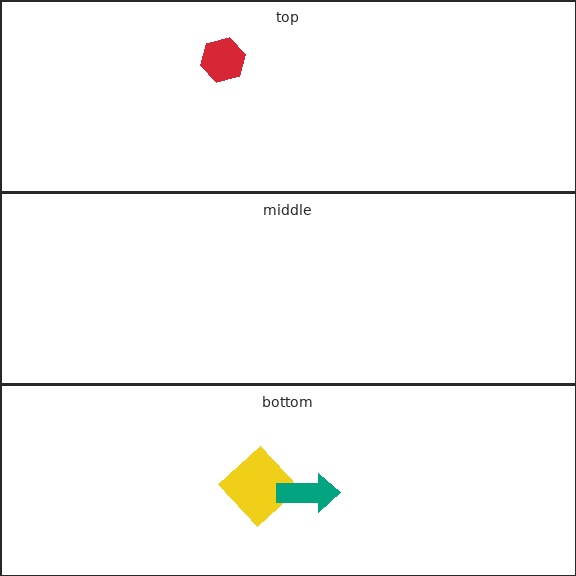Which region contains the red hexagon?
The top region.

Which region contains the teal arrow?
The bottom region.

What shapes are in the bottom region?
The yellow diamond, the teal arrow.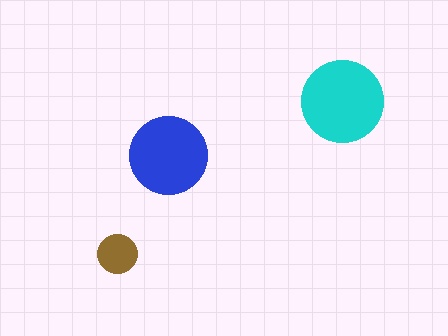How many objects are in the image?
There are 3 objects in the image.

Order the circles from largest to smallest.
the cyan one, the blue one, the brown one.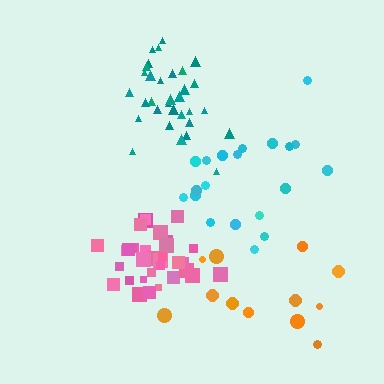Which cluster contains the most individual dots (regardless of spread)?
Pink (34).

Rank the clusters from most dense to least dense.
pink, teal, cyan, orange.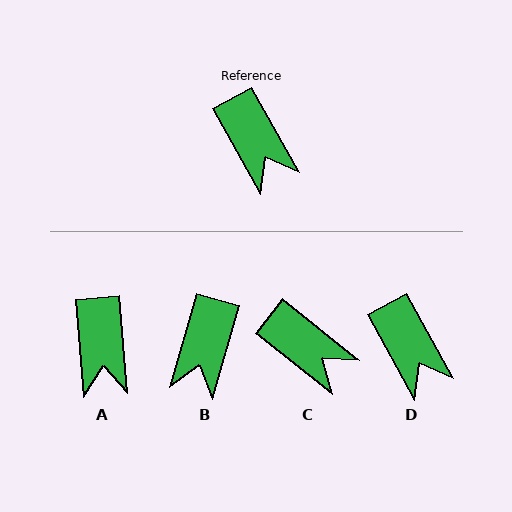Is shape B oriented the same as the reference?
No, it is off by about 45 degrees.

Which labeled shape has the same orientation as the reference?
D.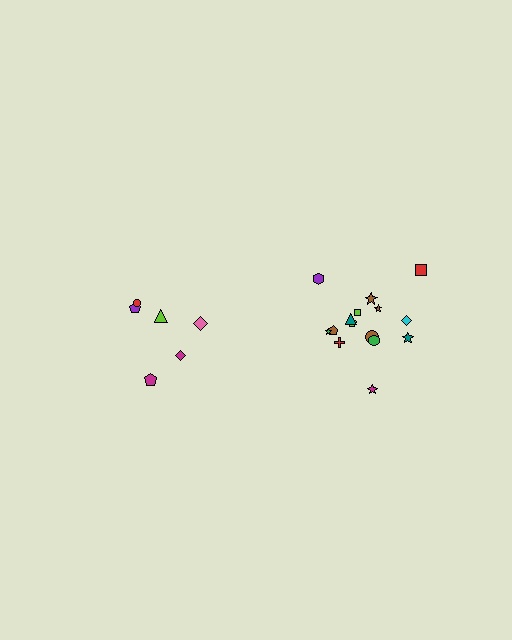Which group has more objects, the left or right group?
The right group.